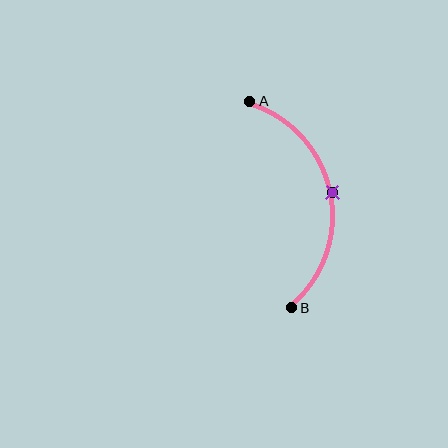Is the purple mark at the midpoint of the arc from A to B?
Yes. The purple mark lies on the arc at equal arc-length from both A and B — it is the arc midpoint.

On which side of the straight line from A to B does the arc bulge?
The arc bulges to the right of the straight line connecting A and B.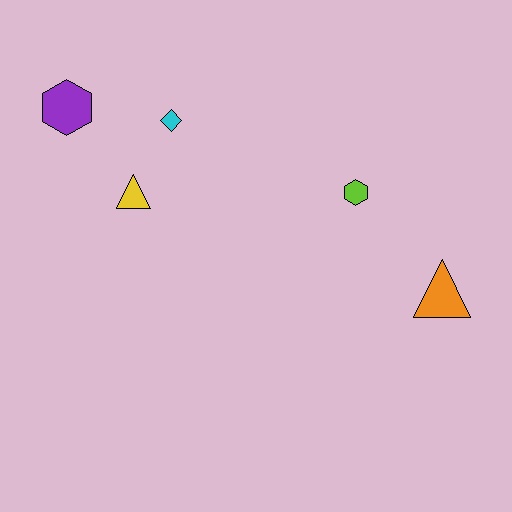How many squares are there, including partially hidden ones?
There are no squares.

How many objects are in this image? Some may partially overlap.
There are 5 objects.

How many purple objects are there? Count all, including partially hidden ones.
There is 1 purple object.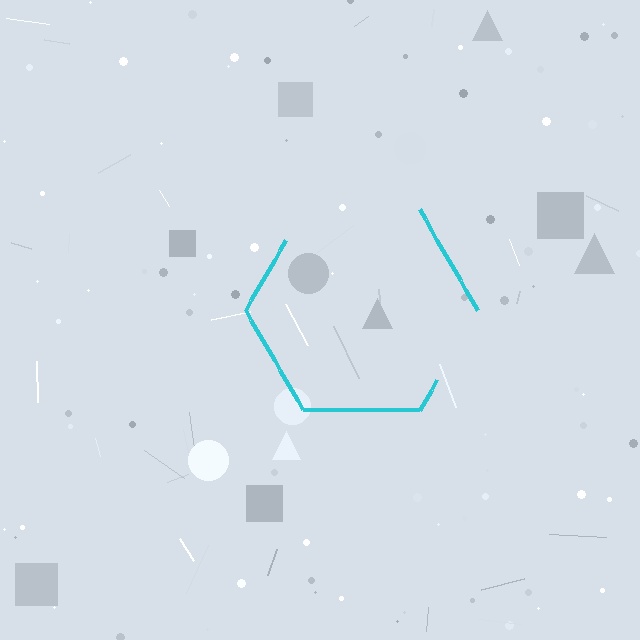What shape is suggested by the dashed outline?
The dashed outline suggests a hexagon.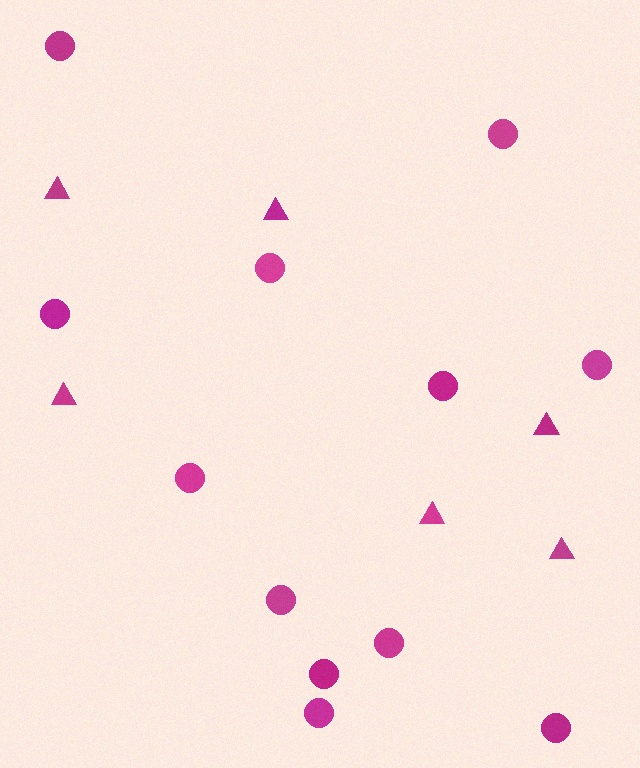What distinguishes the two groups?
There are 2 groups: one group of triangles (6) and one group of circles (12).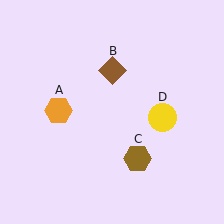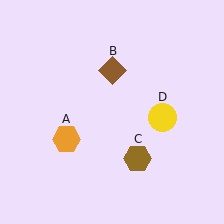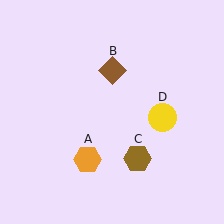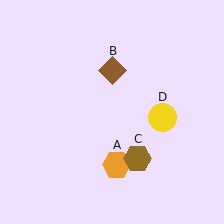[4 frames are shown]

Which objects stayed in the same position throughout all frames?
Brown diamond (object B) and brown hexagon (object C) and yellow circle (object D) remained stationary.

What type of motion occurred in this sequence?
The orange hexagon (object A) rotated counterclockwise around the center of the scene.